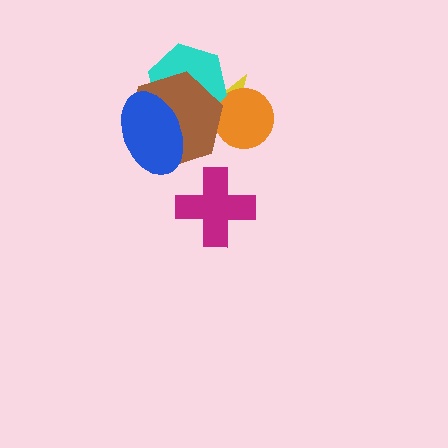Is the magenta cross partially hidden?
No, no other shape covers it.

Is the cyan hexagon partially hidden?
Yes, it is partially covered by another shape.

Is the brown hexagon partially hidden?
Yes, it is partially covered by another shape.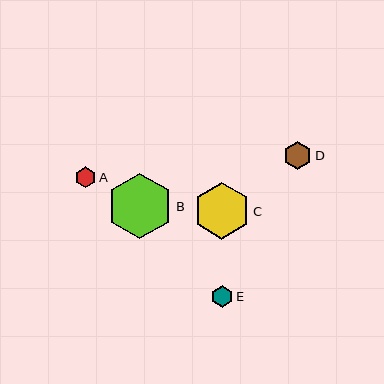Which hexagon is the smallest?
Hexagon A is the smallest with a size of approximately 21 pixels.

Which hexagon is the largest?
Hexagon B is the largest with a size of approximately 65 pixels.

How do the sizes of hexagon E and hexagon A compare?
Hexagon E and hexagon A are approximately the same size.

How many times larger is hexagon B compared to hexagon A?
Hexagon B is approximately 3.1 times the size of hexagon A.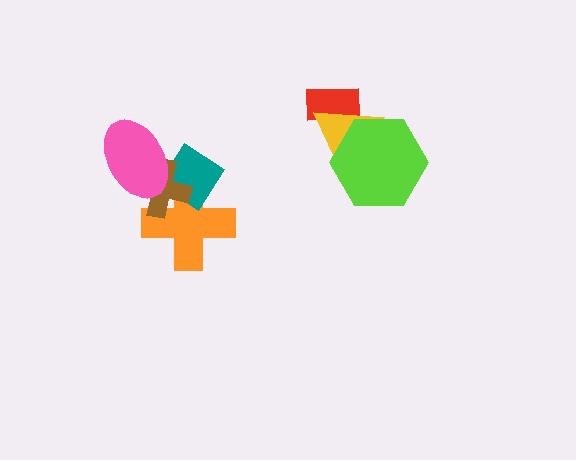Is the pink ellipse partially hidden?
No, no other shape covers it.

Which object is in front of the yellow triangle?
The lime hexagon is in front of the yellow triangle.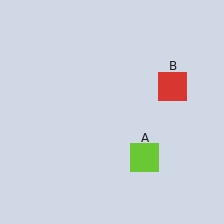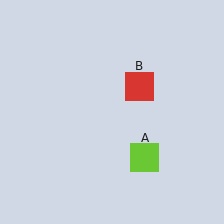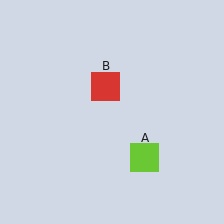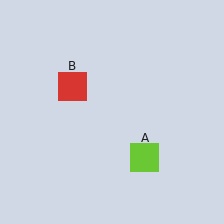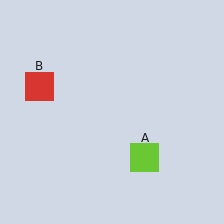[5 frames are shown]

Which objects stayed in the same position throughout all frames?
Lime square (object A) remained stationary.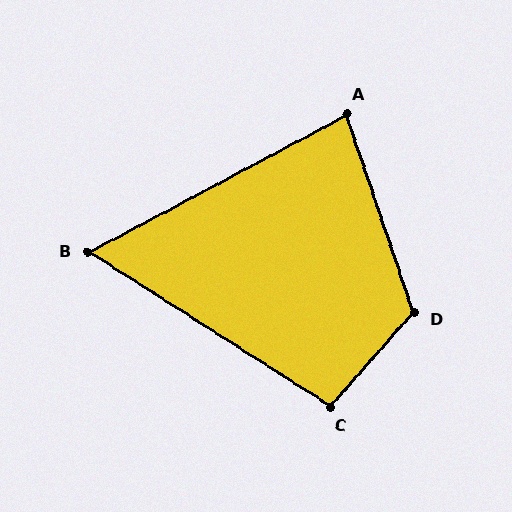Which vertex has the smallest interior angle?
B, at approximately 61 degrees.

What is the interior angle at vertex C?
Approximately 99 degrees (obtuse).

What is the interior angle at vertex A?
Approximately 81 degrees (acute).